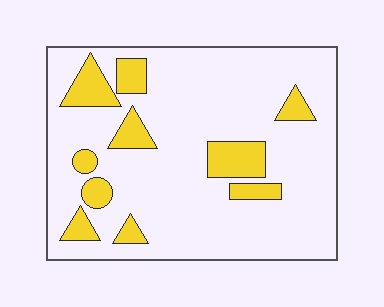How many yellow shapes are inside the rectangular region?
10.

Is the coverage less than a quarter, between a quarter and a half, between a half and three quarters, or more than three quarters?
Less than a quarter.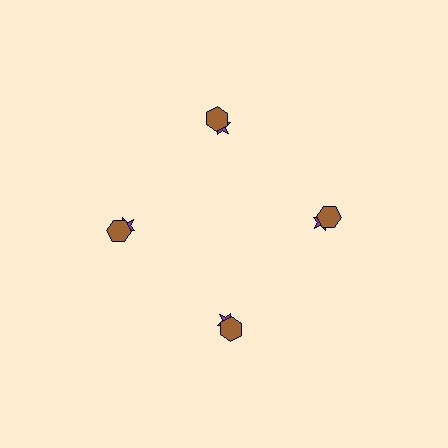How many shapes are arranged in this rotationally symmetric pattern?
There are 8 shapes, arranged in 4 groups of 2.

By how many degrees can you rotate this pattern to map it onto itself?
The pattern maps onto itself every 90 degrees of rotation.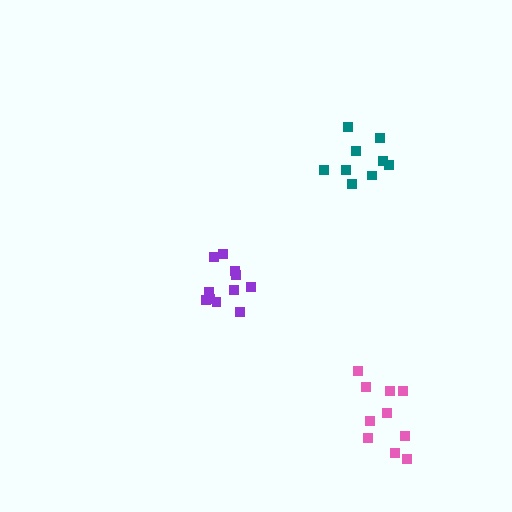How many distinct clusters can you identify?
There are 3 distinct clusters.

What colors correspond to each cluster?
The clusters are colored: purple, teal, pink.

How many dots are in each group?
Group 1: 11 dots, Group 2: 9 dots, Group 3: 10 dots (30 total).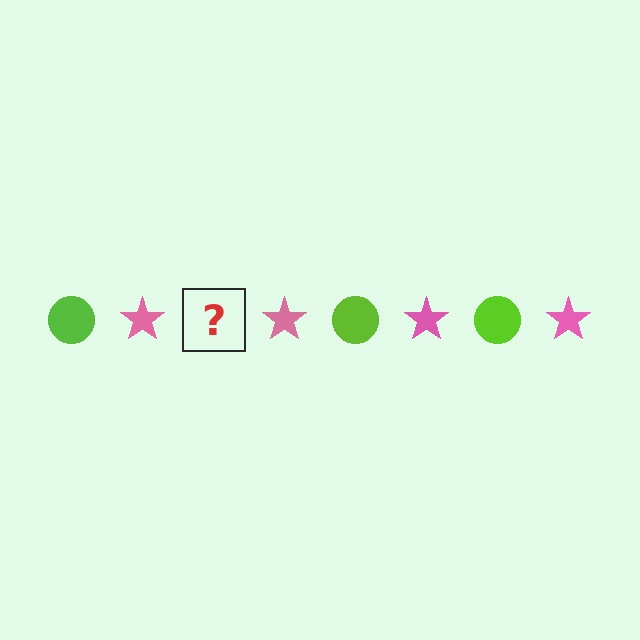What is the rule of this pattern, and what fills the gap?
The rule is that the pattern alternates between lime circle and pink star. The gap should be filled with a lime circle.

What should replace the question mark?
The question mark should be replaced with a lime circle.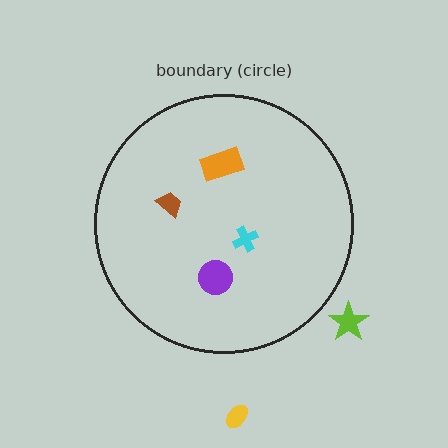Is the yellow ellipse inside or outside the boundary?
Outside.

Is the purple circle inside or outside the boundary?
Inside.